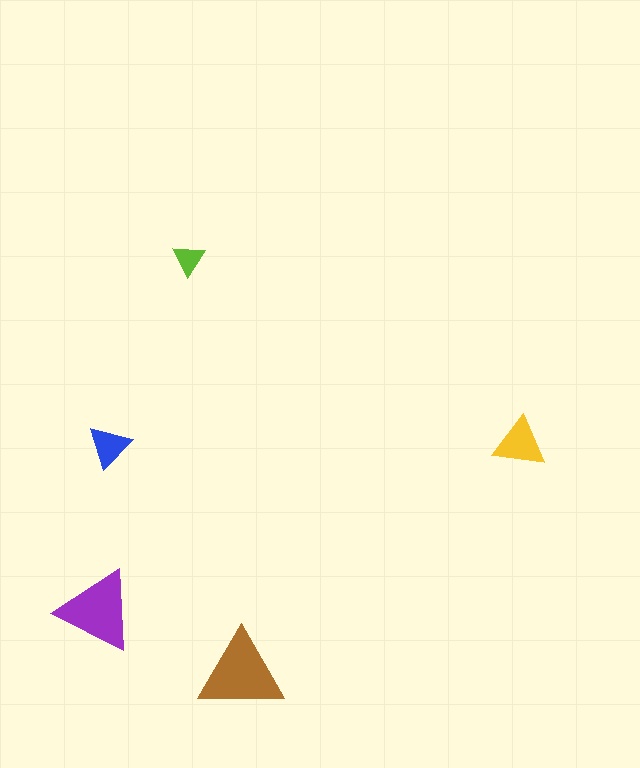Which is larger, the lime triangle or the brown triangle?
The brown one.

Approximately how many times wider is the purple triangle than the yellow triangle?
About 1.5 times wider.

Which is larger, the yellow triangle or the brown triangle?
The brown one.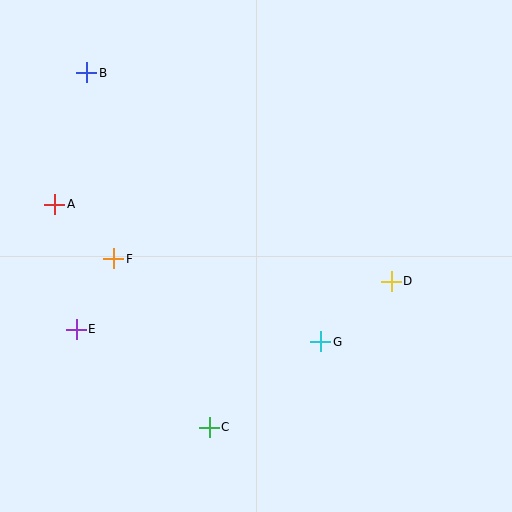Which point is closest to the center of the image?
Point G at (321, 342) is closest to the center.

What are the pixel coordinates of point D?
Point D is at (391, 281).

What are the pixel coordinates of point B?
Point B is at (87, 73).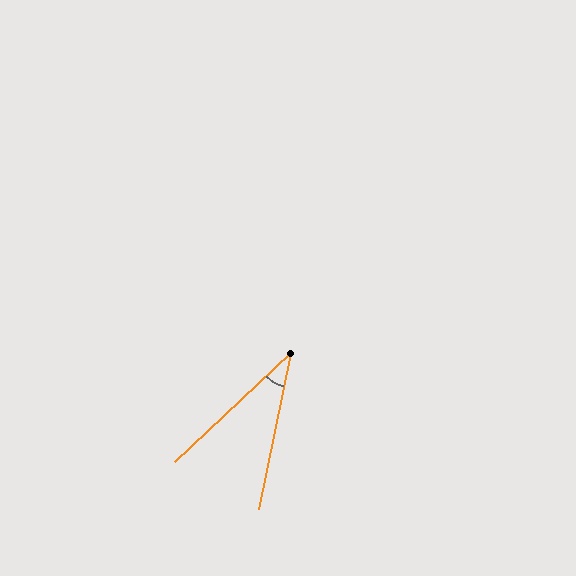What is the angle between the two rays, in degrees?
Approximately 35 degrees.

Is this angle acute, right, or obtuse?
It is acute.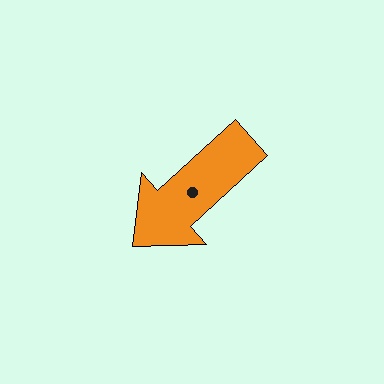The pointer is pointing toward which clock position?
Roughly 8 o'clock.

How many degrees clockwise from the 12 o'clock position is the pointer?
Approximately 228 degrees.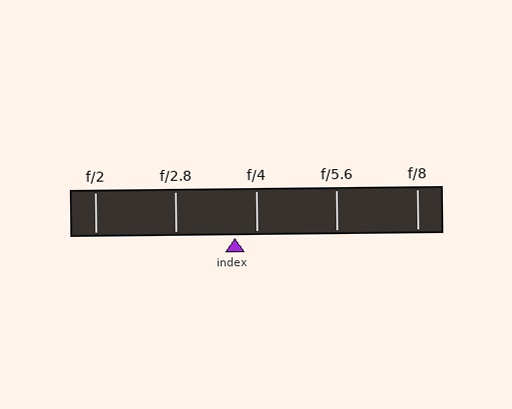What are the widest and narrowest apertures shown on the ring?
The widest aperture shown is f/2 and the narrowest is f/8.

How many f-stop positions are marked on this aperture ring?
There are 5 f-stop positions marked.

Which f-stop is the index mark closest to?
The index mark is closest to f/4.